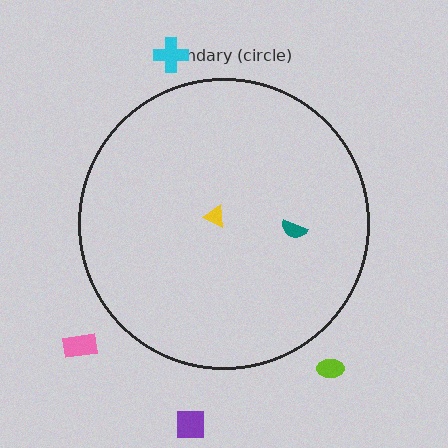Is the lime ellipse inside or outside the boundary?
Outside.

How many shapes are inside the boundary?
2 inside, 4 outside.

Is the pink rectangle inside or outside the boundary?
Outside.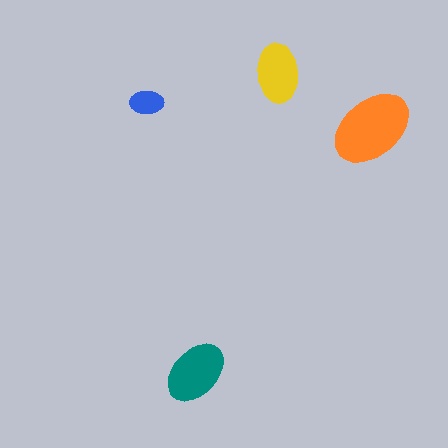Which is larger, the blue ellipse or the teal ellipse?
The teal one.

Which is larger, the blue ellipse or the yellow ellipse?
The yellow one.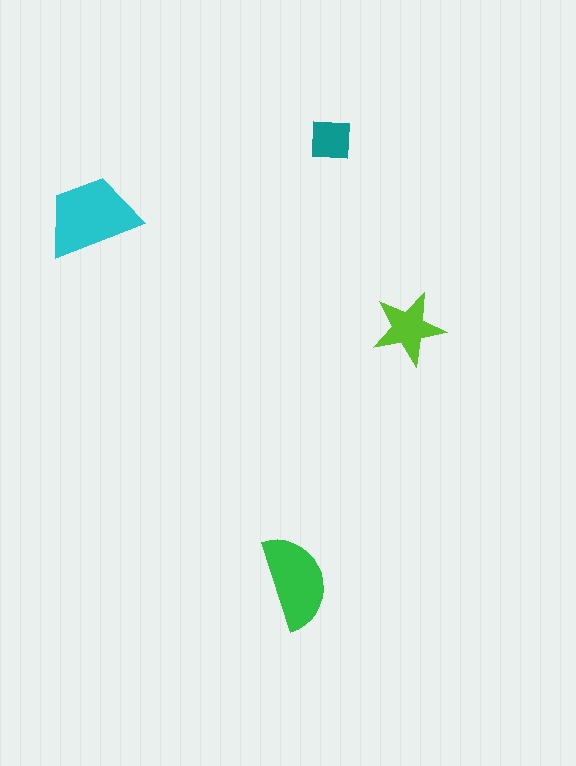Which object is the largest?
The cyan trapezoid.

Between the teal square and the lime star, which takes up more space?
The lime star.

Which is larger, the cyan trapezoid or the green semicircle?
The cyan trapezoid.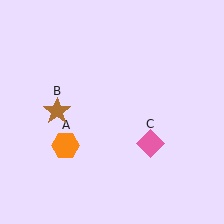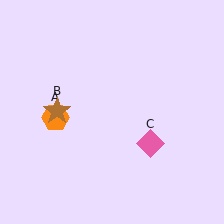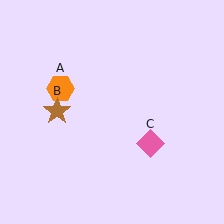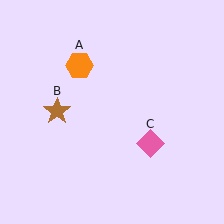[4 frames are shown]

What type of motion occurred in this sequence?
The orange hexagon (object A) rotated clockwise around the center of the scene.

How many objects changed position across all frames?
1 object changed position: orange hexagon (object A).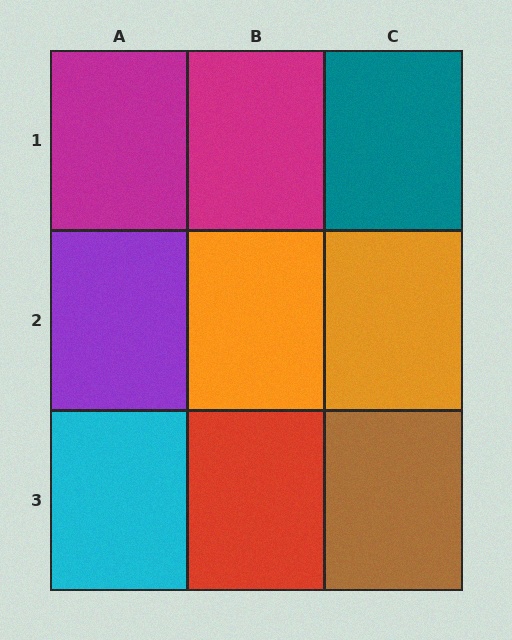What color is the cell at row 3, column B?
Red.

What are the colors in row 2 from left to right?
Purple, orange, orange.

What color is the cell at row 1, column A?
Magenta.